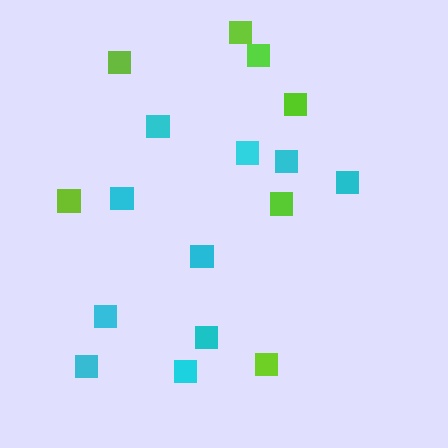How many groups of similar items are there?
There are 2 groups: one group of cyan squares (10) and one group of lime squares (7).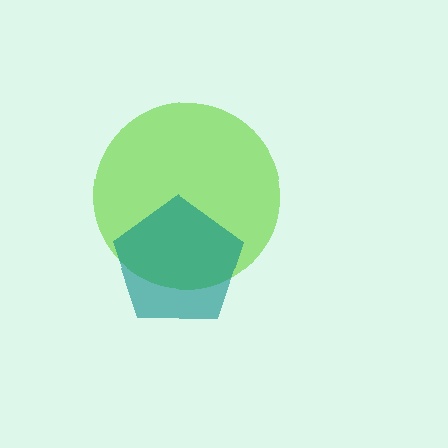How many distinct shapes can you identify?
There are 2 distinct shapes: a lime circle, a teal pentagon.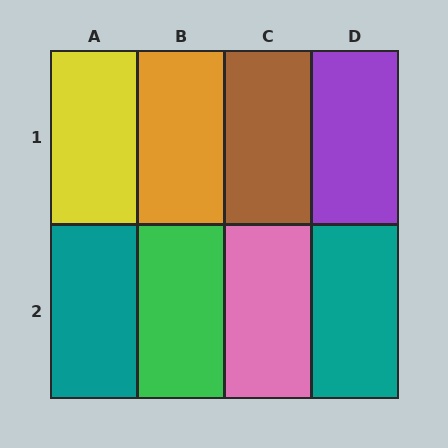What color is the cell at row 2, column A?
Teal.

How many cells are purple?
1 cell is purple.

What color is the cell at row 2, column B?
Green.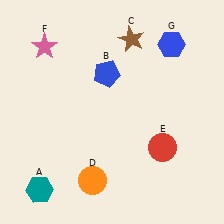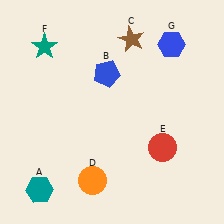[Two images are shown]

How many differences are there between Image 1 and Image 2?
There is 1 difference between the two images.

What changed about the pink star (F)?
In Image 1, F is pink. In Image 2, it changed to teal.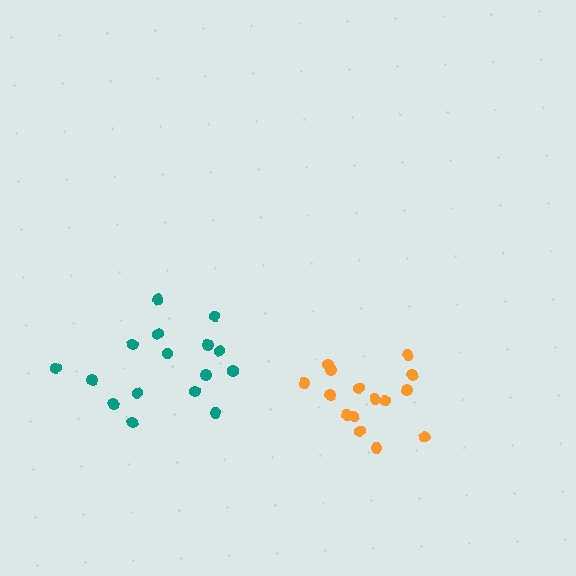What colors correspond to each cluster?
The clusters are colored: orange, teal.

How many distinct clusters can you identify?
There are 2 distinct clusters.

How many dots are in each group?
Group 1: 15 dots, Group 2: 17 dots (32 total).